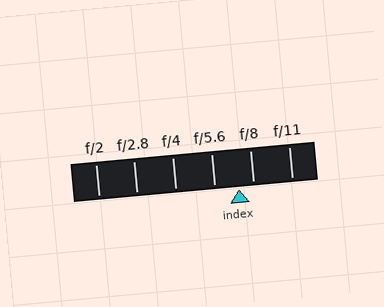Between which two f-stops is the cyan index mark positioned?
The index mark is between f/5.6 and f/8.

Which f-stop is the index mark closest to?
The index mark is closest to f/8.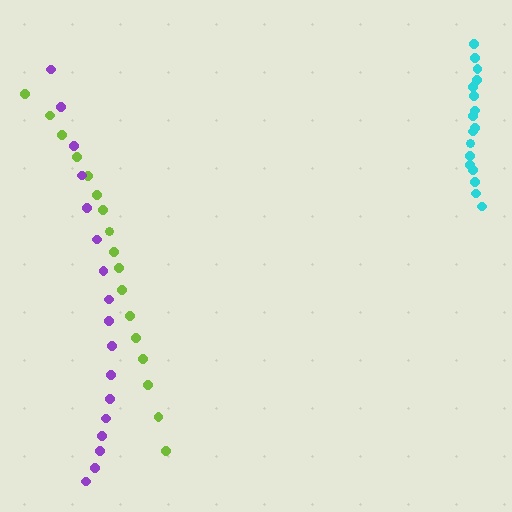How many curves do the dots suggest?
There are 3 distinct paths.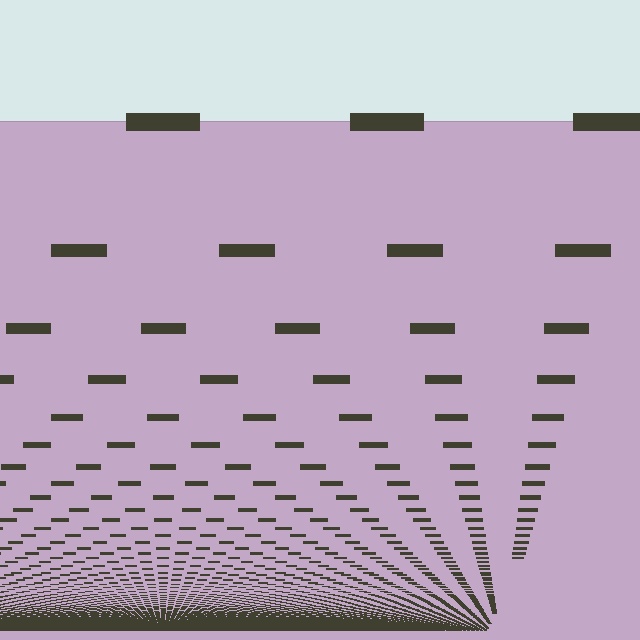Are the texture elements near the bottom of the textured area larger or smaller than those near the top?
Smaller. The gradient is inverted — elements near the bottom are smaller and denser.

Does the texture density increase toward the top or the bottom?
Density increases toward the bottom.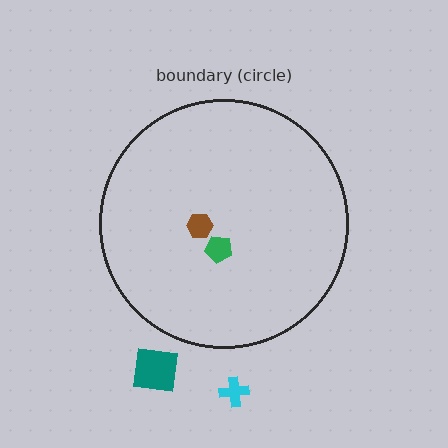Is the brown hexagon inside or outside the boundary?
Inside.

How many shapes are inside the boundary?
2 inside, 2 outside.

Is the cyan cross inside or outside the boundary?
Outside.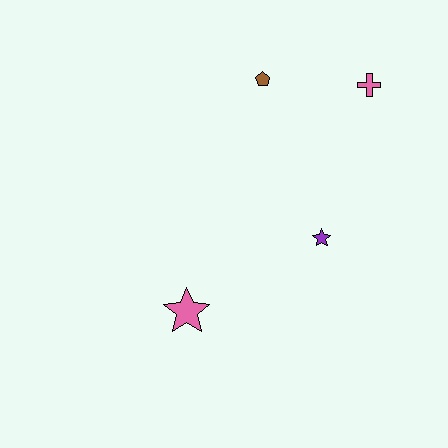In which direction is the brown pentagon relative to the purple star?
The brown pentagon is above the purple star.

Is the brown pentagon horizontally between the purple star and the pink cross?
No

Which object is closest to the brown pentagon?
The pink cross is closest to the brown pentagon.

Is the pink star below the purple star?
Yes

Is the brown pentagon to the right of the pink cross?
No